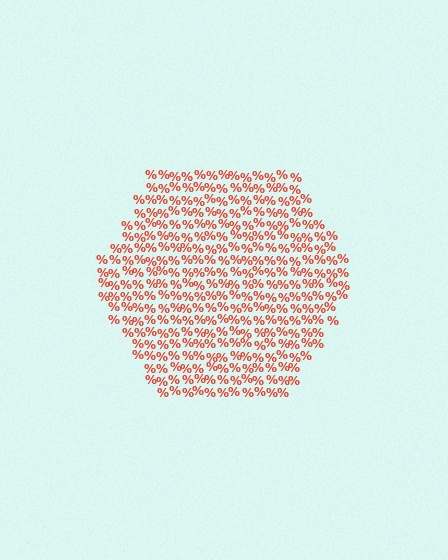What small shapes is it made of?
It is made of small percent signs.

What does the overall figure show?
The overall figure shows a hexagon.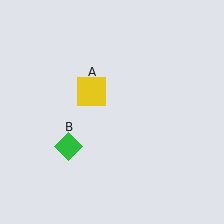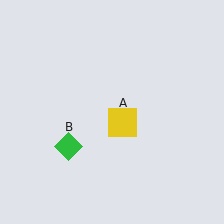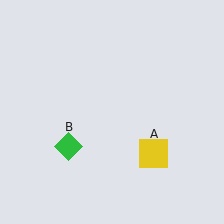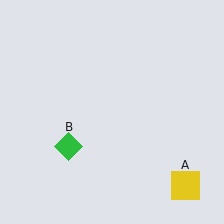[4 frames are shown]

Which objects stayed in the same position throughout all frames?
Green diamond (object B) remained stationary.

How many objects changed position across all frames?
1 object changed position: yellow square (object A).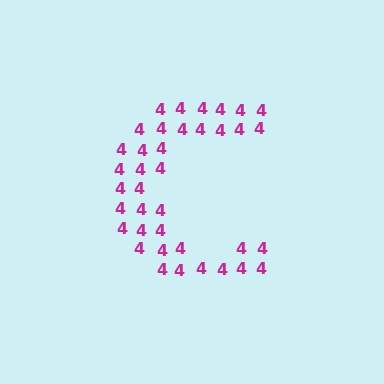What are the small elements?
The small elements are digit 4's.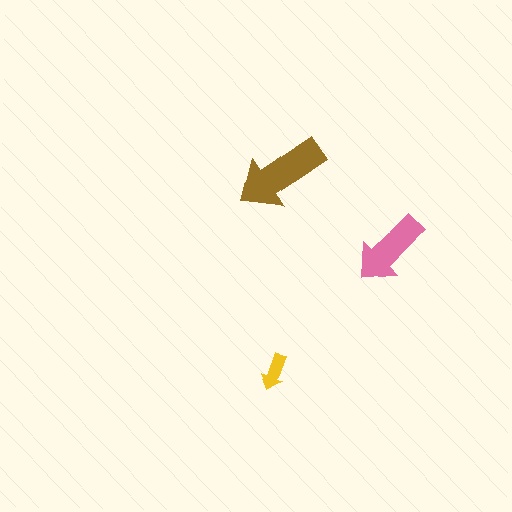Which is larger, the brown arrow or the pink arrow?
The brown one.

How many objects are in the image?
There are 3 objects in the image.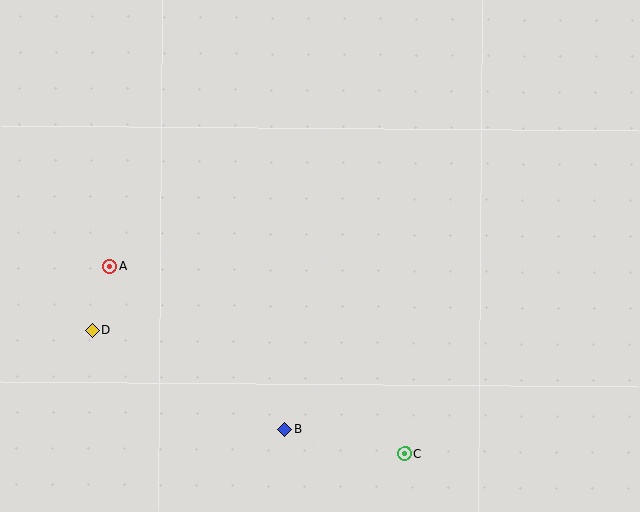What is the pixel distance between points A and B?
The distance between A and B is 239 pixels.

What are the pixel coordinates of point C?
Point C is at (404, 453).